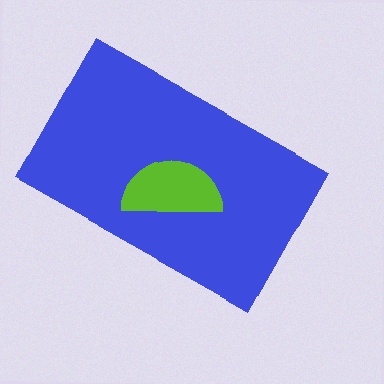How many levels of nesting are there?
2.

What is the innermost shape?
The lime semicircle.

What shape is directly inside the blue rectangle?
The lime semicircle.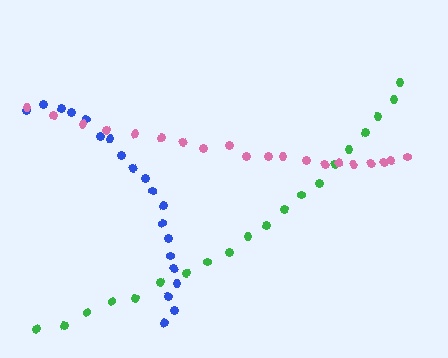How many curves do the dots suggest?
There are 3 distinct paths.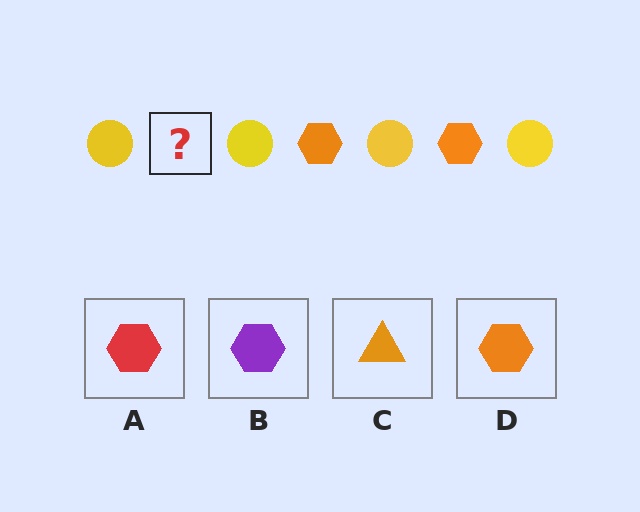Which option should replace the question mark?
Option D.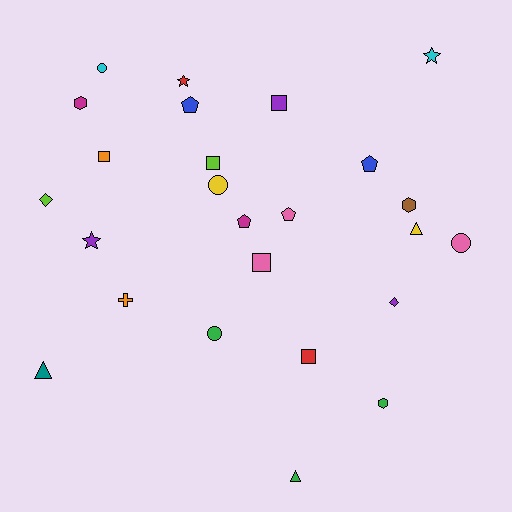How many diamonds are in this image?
There are 2 diamonds.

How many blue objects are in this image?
There are 2 blue objects.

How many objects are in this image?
There are 25 objects.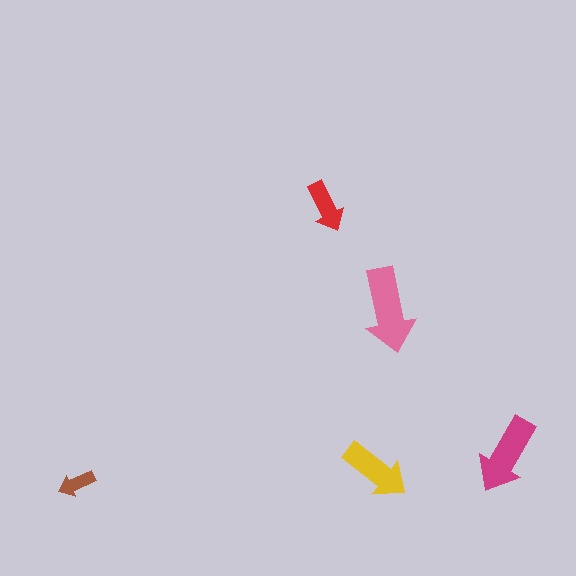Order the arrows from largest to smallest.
the pink one, the magenta one, the yellow one, the red one, the brown one.